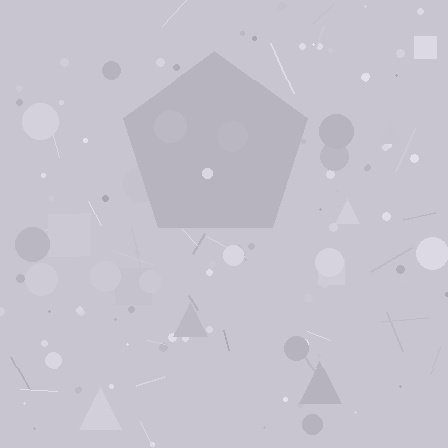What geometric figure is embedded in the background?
A pentagon is embedded in the background.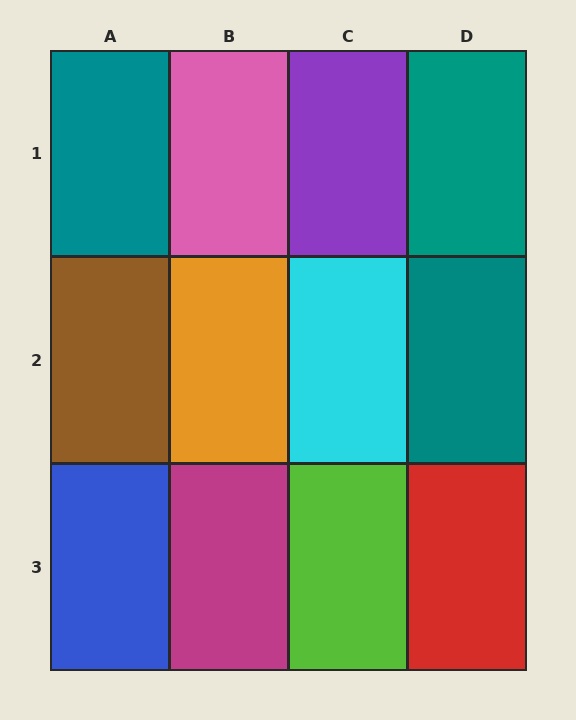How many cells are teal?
3 cells are teal.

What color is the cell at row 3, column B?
Magenta.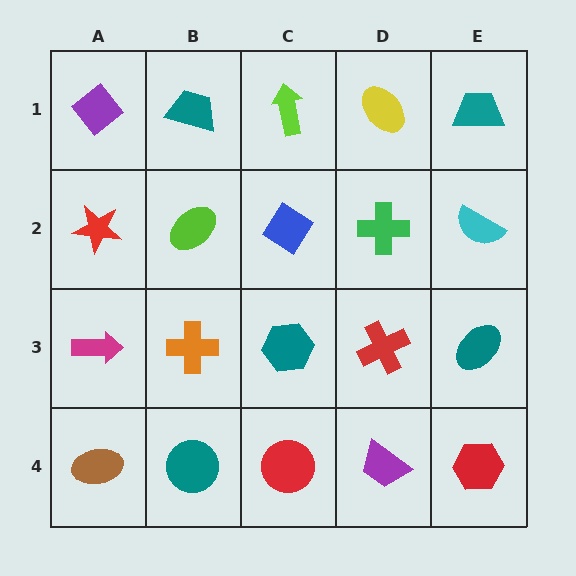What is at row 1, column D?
A yellow ellipse.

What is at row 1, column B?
A teal trapezoid.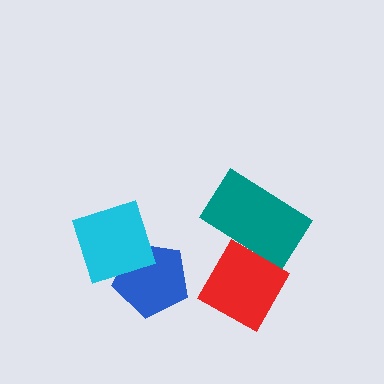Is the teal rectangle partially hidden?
Yes, it is partially covered by another shape.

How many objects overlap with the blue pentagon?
1 object overlaps with the blue pentagon.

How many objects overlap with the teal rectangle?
1 object overlaps with the teal rectangle.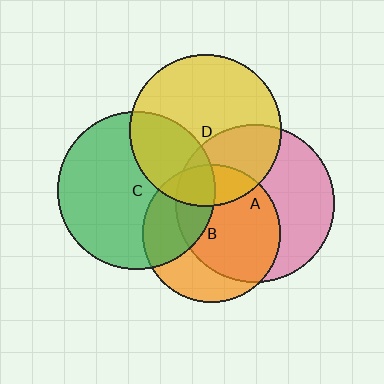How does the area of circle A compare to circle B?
Approximately 1.3 times.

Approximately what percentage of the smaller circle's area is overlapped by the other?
Approximately 35%.